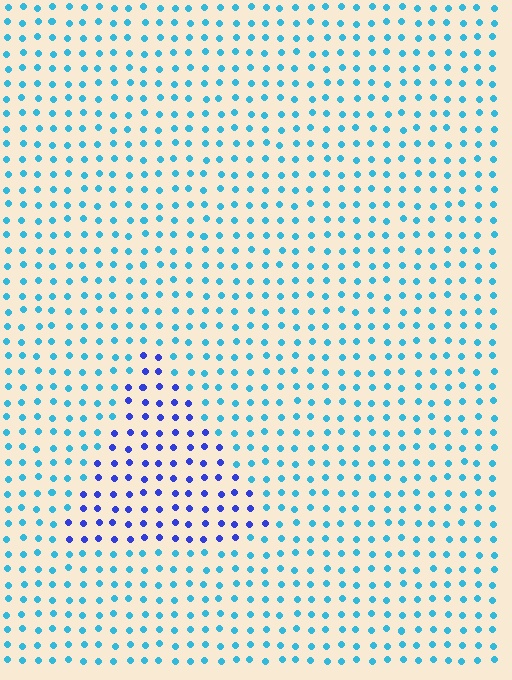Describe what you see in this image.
The image is filled with small cyan elements in a uniform arrangement. A triangle-shaped region is visible where the elements are tinted to a slightly different hue, forming a subtle color boundary.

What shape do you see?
I see a triangle.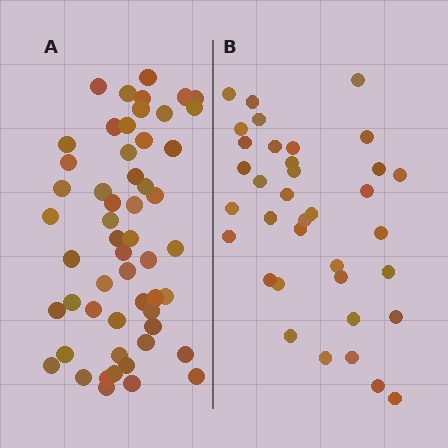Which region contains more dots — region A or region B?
Region A (the left region) has more dots.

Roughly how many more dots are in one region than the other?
Region A has approximately 20 more dots than region B.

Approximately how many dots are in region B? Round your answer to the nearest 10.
About 40 dots. (The exact count is 36, which rounds to 40.)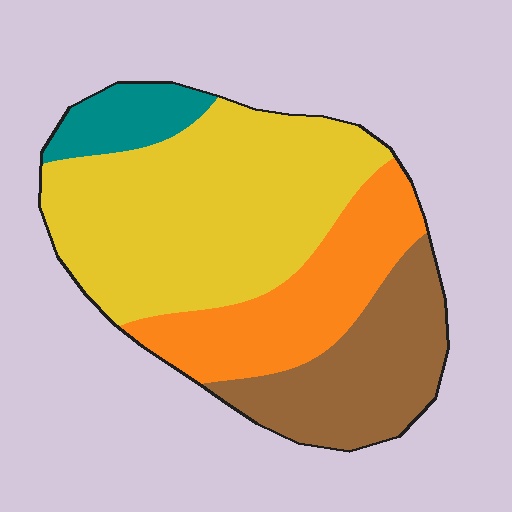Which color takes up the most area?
Yellow, at roughly 45%.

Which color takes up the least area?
Teal, at roughly 10%.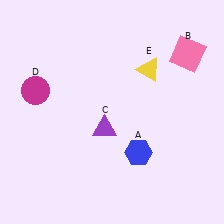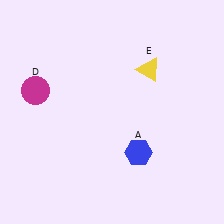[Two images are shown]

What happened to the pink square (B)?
The pink square (B) was removed in Image 2. It was in the top-right area of Image 1.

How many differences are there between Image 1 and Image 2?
There are 2 differences between the two images.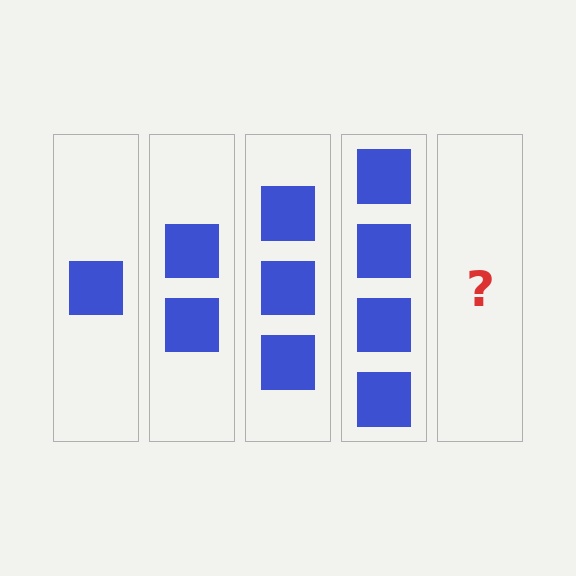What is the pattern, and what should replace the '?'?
The pattern is that each step adds one more square. The '?' should be 5 squares.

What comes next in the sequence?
The next element should be 5 squares.